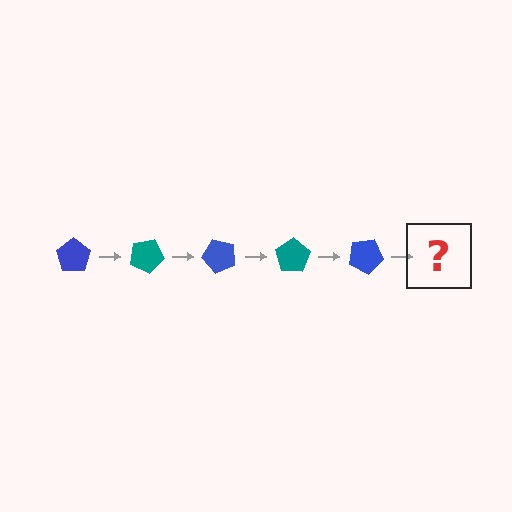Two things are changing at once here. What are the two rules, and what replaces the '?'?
The two rules are that it rotates 25 degrees each step and the color cycles through blue and teal. The '?' should be a teal pentagon, rotated 125 degrees from the start.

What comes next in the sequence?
The next element should be a teal pentagon, rotated 125 degrees from the start.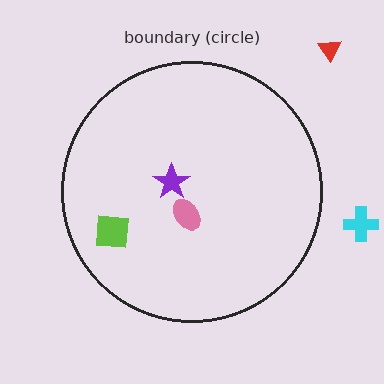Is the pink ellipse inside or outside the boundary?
Inside.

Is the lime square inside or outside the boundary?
Inside.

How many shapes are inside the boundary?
3 inside, 2 outside.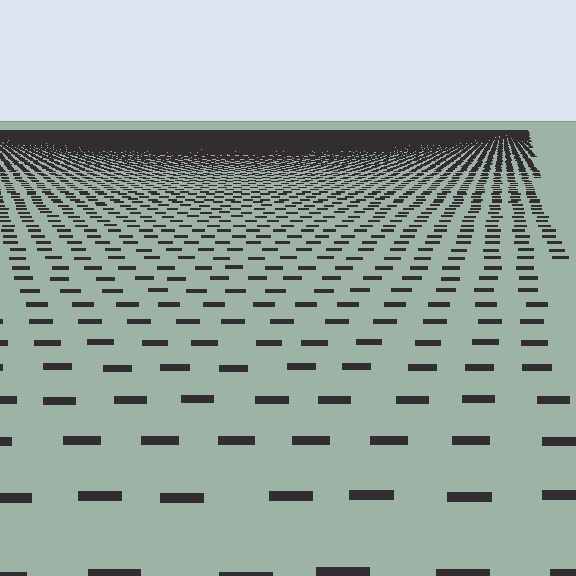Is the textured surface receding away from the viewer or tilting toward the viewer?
The surface is receding away from the viewer. Texture elements get smaller and denser toward the top.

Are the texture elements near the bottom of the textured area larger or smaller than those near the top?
Larger. Near the bottom, elements are closer to the viewer and appear at a bigger on-screen size.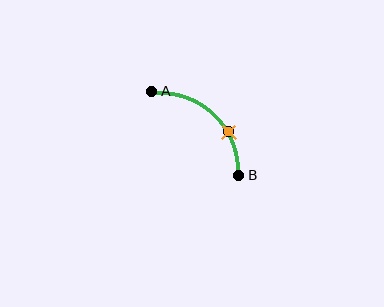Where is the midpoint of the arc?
The arc midpoint is the point on the curve farthest from the straight line joining A and B. It sits above and to the right of that line.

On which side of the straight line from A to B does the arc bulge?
The arc bulges above and to the right of the straight line connecting A and B.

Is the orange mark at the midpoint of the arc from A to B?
No. The orange mark lies on the arc but is closer to endpoint B. The arc midpoint would be at the point on the curve equidistant along the arc from both A and B.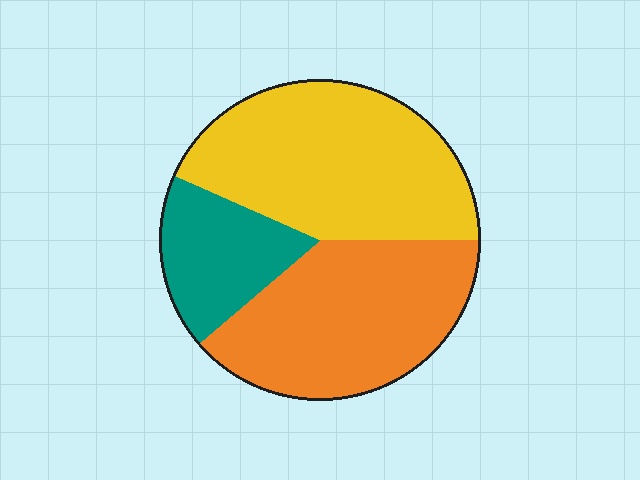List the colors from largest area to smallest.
From largest to smallest: yellow, orange, teal.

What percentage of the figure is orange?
Orange takes up between a quarter and a half of the figure.